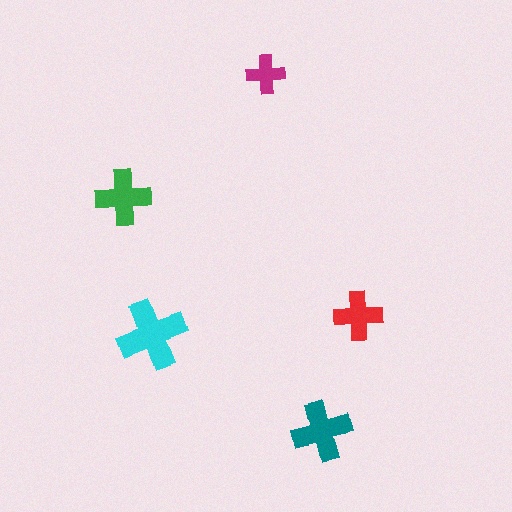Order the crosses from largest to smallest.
the cyan one, the teal one, the green one, the red one, the magenta one.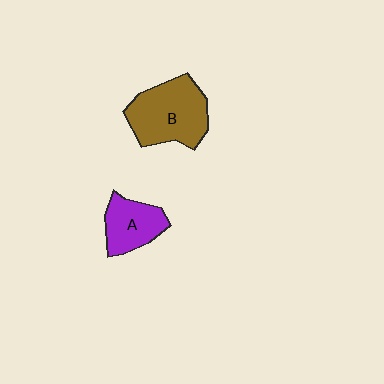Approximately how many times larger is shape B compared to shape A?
Approximately 1.6 times.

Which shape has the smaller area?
Shape A (purple).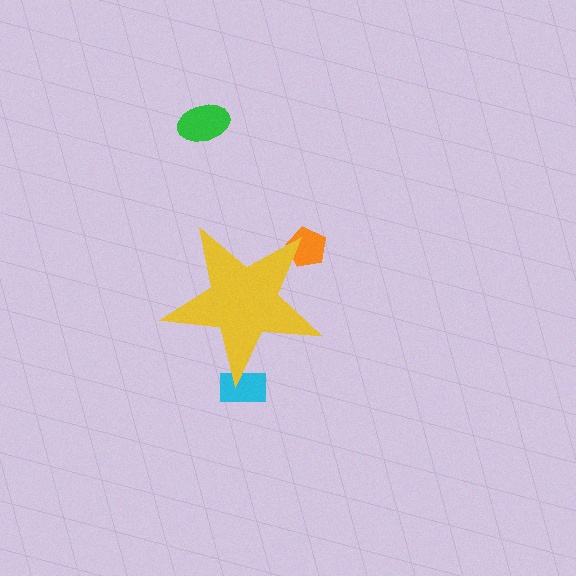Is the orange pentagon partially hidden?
Yes, the orange pentagon is partially hidden behind the yellow star.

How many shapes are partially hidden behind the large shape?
2 shapes are partially hidden.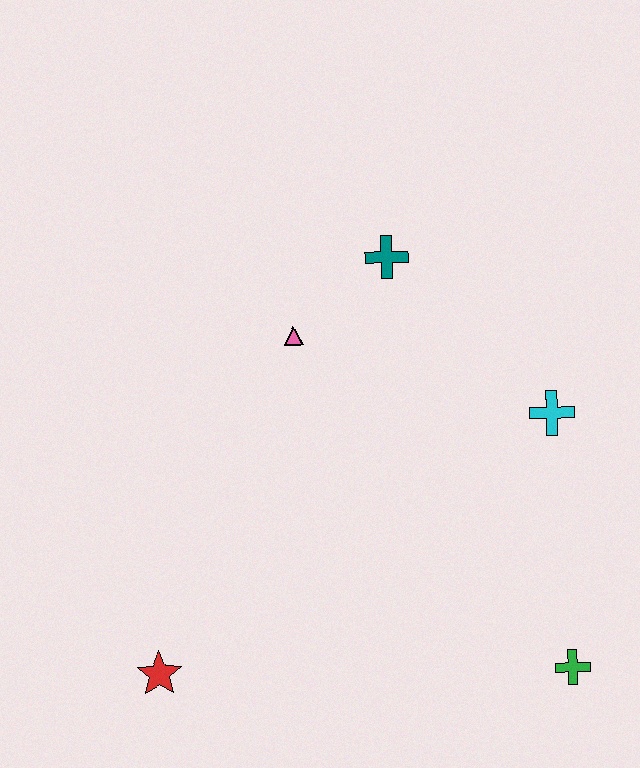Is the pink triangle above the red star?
Yes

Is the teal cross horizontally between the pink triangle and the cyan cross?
Yes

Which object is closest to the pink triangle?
The teal cross is closest to the pink triangle.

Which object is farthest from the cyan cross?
The red star is farthest from the cyan cross.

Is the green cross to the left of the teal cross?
No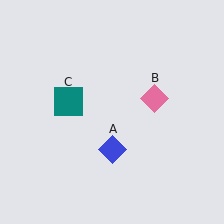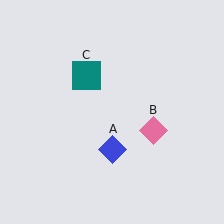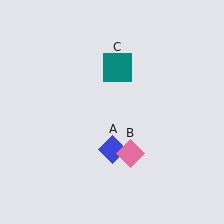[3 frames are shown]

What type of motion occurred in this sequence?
The pink diamond (object B), teal square (object C) rotated clockwise around the center of the scene.